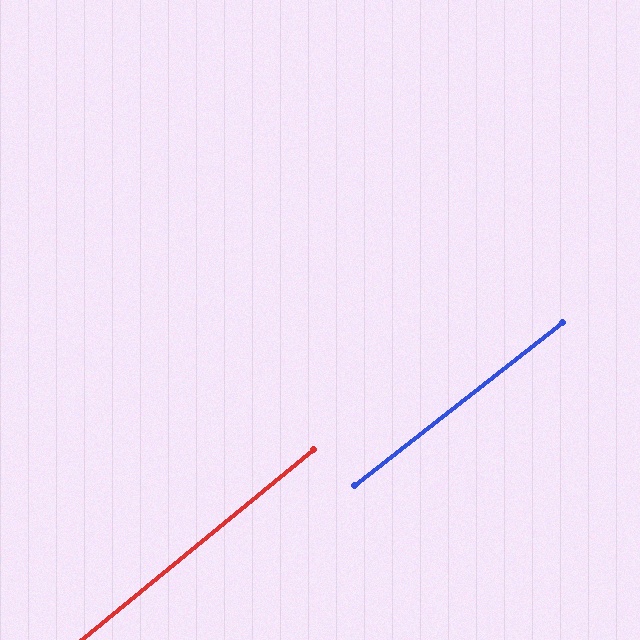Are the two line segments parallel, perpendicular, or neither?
Parallel — their directions differ by only 1.5°.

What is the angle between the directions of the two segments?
Approximately 1 degree.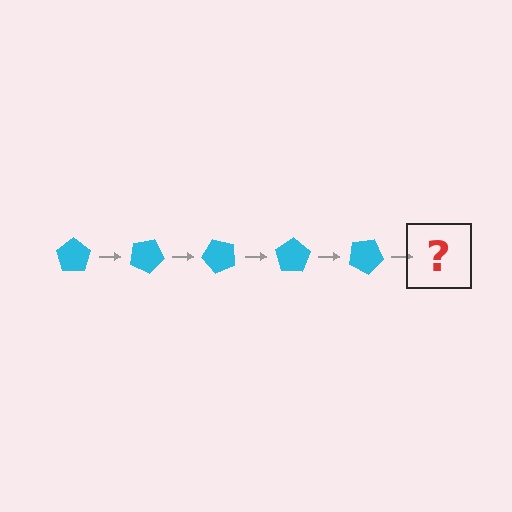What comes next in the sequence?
The next element should be a cyan pentagon rotated 125 degrees.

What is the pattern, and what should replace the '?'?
The pattern is that the pentagon rotates 25 degrees each step. The '?' should be a cyan pentagon rotated 125 degrees.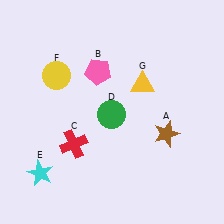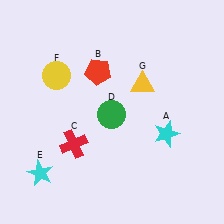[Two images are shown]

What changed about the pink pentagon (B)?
In Image 1, B is pink. In Image 2, it changed to red.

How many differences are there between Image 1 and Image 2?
There are 2 differences between the two images.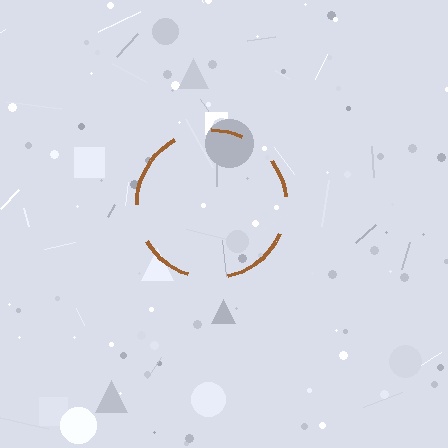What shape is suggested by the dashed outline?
The dashed outline suggests a circle.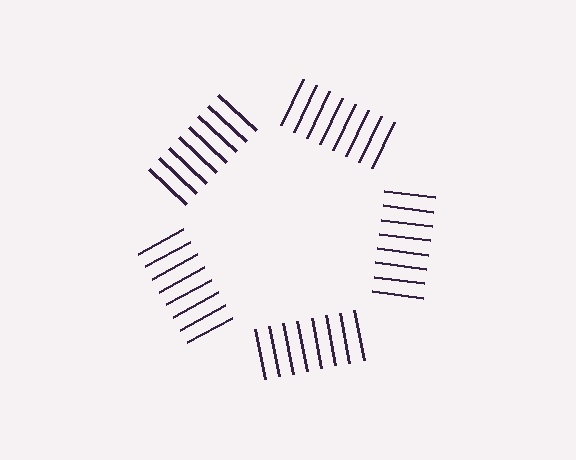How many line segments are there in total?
40 — 8 along each of the 5 edges.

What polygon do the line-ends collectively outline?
An illusory pentagon — the line segments terminate on its edges but no continuous stroke is drawn.